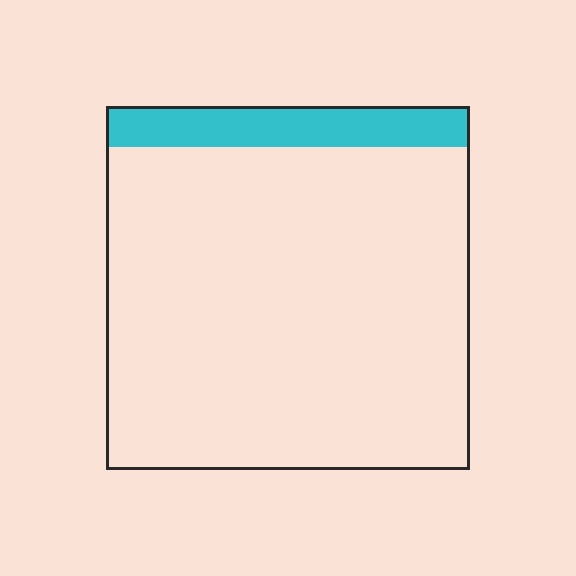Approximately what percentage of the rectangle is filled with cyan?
Approximately 10%.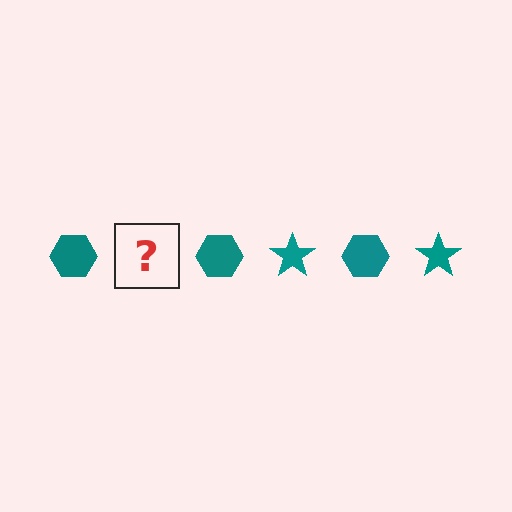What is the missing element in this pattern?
The missing element is a teal star.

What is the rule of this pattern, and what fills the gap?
The rule is that the pattern cycles through hexagon, star shapes in teal. The gap should be filled with a teal star.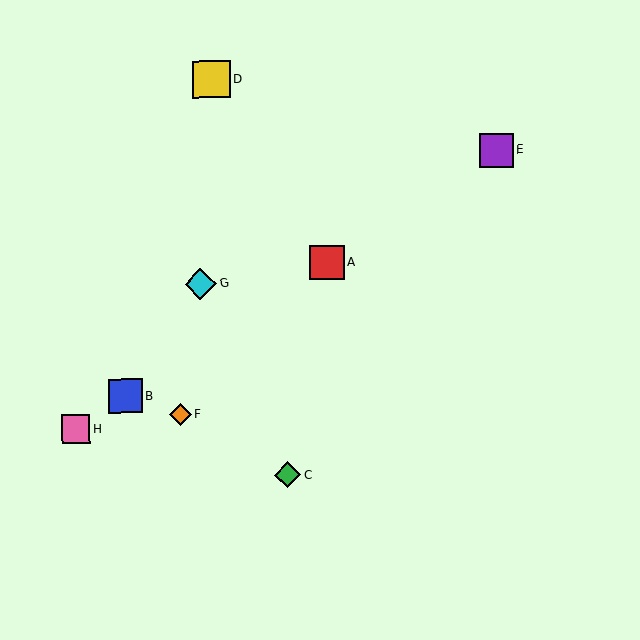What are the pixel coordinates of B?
Object B is at (125, 396).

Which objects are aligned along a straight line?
Objects A, B, E, H are aligned along a straight line.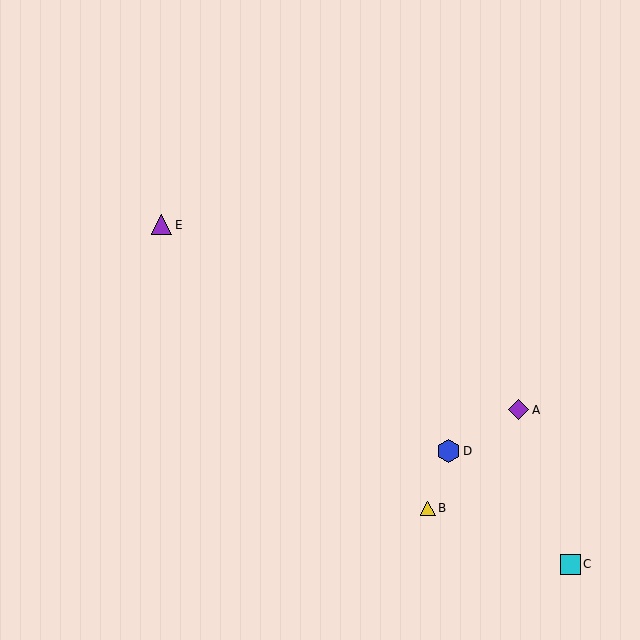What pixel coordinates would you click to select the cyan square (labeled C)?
Click at (570, 564) to select the cyan square C.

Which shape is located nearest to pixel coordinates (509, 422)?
The purple diamond (labeled A) at (519, 410) is nearest to that location.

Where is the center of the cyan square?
The center of the cyan square is at (570, 564).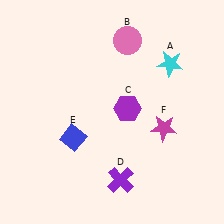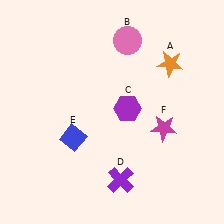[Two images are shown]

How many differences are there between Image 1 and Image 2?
There is 1 difference between the two images.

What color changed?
The star (A) changed from cyan in Image 1 to orange in Image 2.